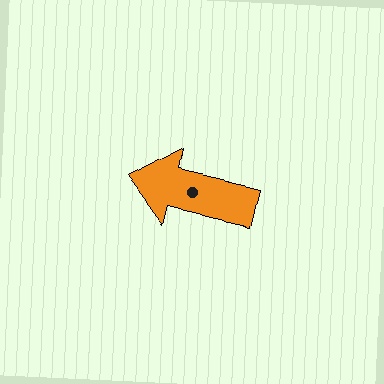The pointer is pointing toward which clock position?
Roughly 9 o'clock.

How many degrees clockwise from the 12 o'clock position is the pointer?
Approximately 283 degrees.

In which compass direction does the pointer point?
West.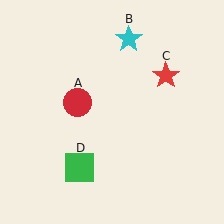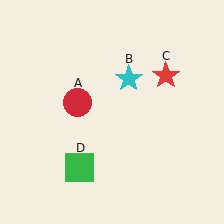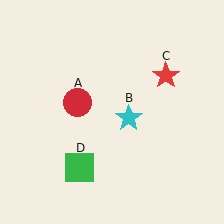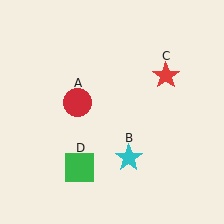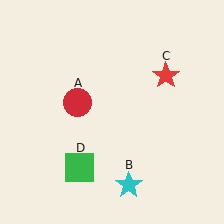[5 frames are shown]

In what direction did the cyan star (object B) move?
The cyan star (object B) moved down.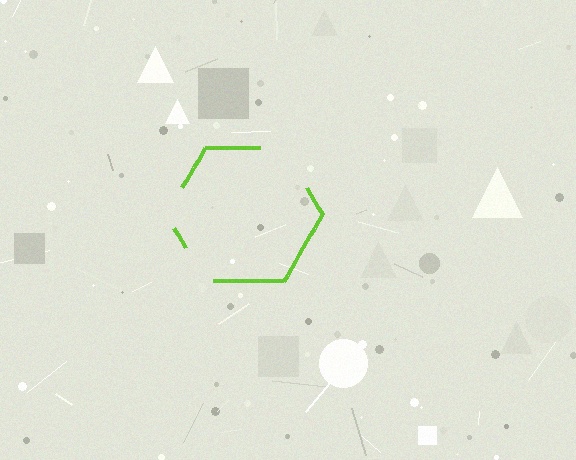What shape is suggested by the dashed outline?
The dashed outline suggests a hexagon.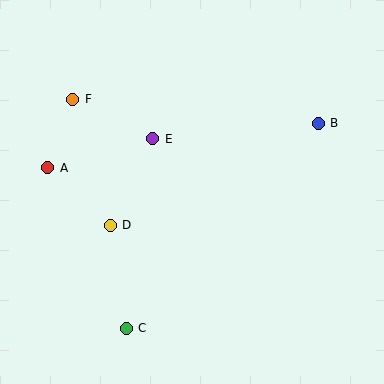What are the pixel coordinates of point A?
Point A is at (48, 168).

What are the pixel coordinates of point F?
Point F is at (73, 99).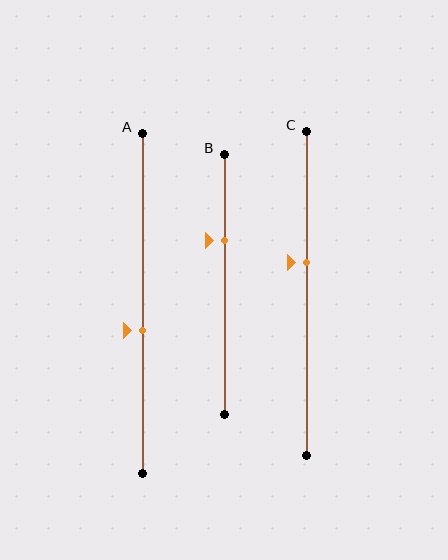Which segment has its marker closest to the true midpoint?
Segment A has its marker closest to the true midpoint.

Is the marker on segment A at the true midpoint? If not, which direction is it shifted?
No, the marker on segment A is shifted downward by about 8% of the segment length.